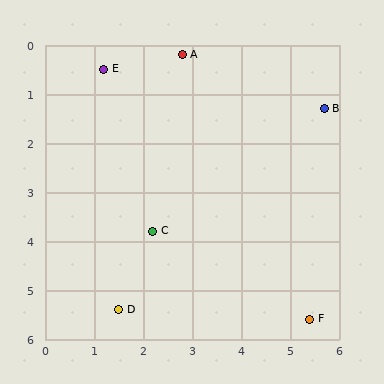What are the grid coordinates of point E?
Point E is at approximately (1.2, 0.5).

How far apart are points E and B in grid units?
Points E and B are about 4.6 grid units apart.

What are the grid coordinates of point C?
Point C is at approximately (2.2, 3.8).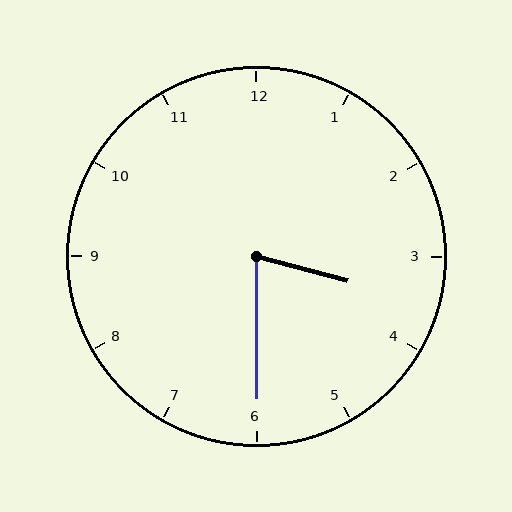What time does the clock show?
3:30.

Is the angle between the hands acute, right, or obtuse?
It is acute.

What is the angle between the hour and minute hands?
Approximately 75 degrees.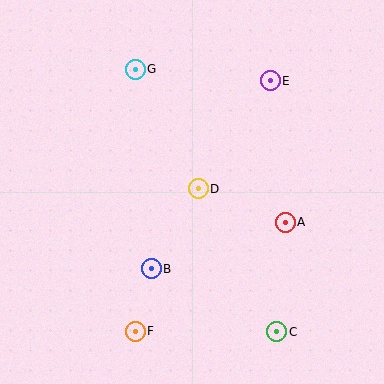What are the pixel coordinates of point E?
Point E is at (270, 81).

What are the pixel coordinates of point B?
Point B is at (151, 269).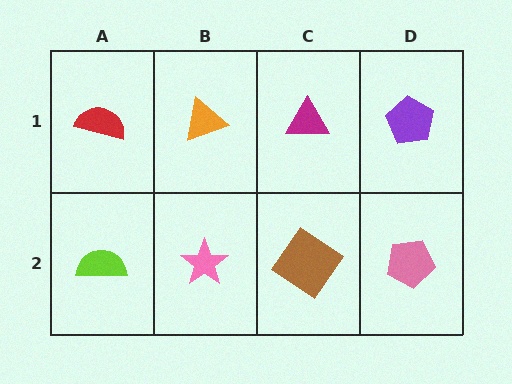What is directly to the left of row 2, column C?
A pink star.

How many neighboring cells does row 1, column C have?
3.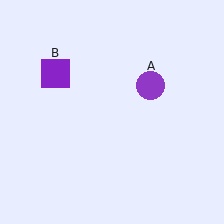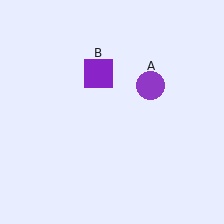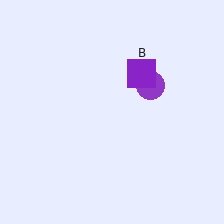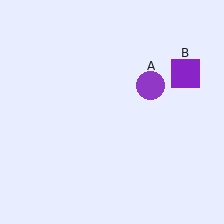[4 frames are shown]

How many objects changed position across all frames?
1 object changed position: purple square (object B).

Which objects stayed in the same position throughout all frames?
Purple circle (object A) remained stationary.